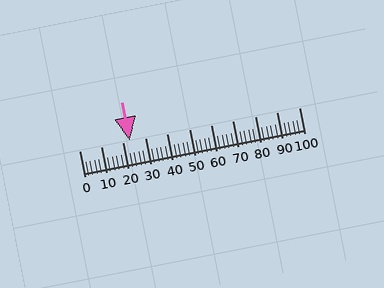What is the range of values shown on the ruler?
The ruler shows values from 0 to 100.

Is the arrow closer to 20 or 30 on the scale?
The arrow is closer to 20.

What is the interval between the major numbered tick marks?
The major tick marks are spaced 10 units apart.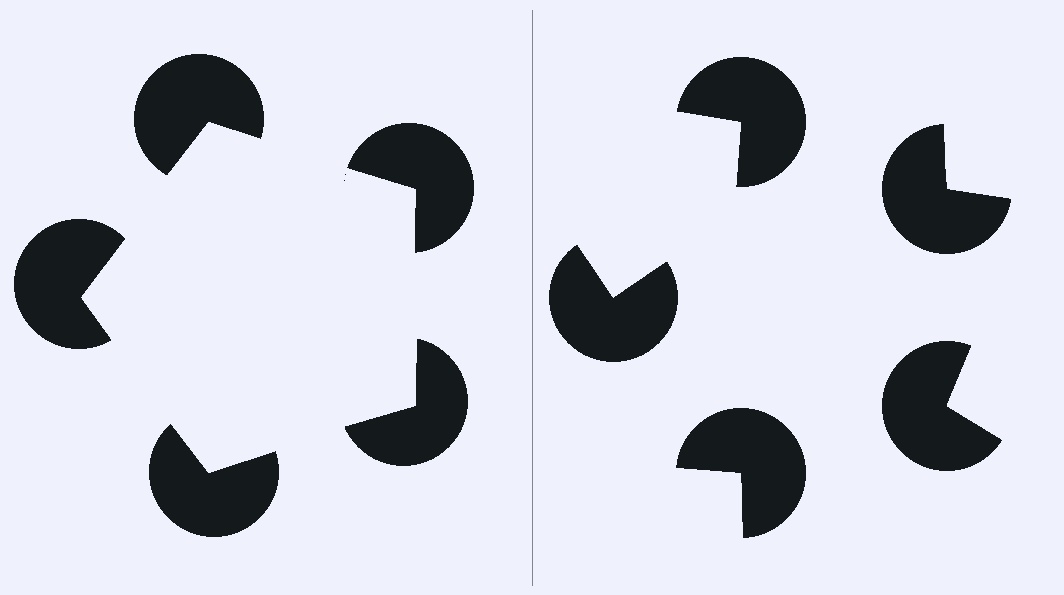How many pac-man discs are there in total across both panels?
10 — 5 on each side.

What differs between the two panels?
The pac-man discs are positioned identically on both sides; only the wedge orientations differ. On the left they align to a pentagon; on the right they are misaligned.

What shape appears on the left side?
An illusory pentagon.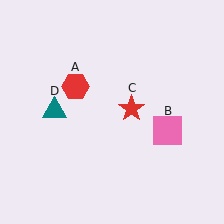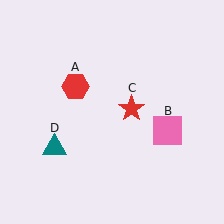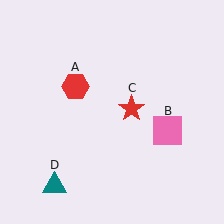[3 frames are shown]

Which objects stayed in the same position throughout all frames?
Red hexagon (object A) and pink square (object B) and red star (object C) remained stationary.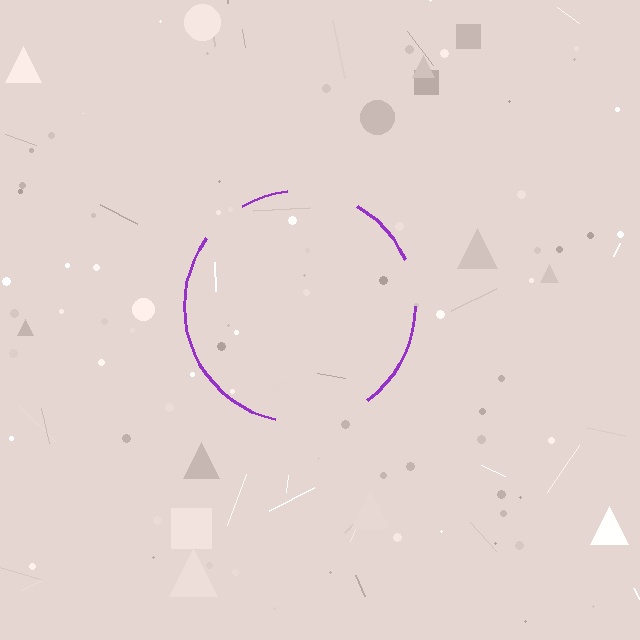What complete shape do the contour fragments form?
The contour fragments form a circle.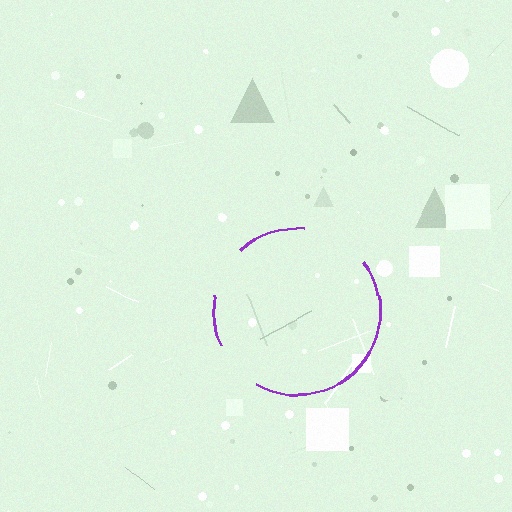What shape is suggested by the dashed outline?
The dashed outline suggests a circle.